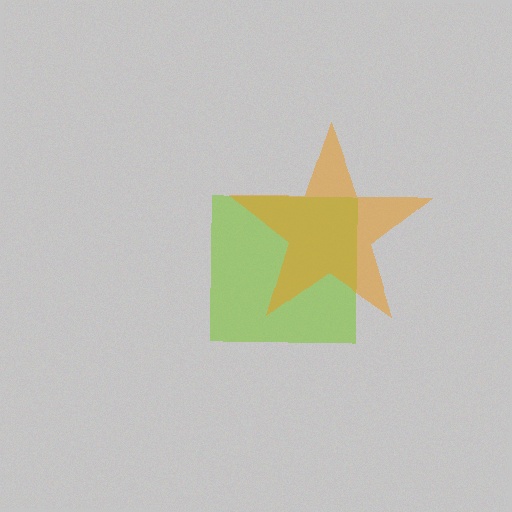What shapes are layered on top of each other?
The layered shapes are: a lime square, an orange star.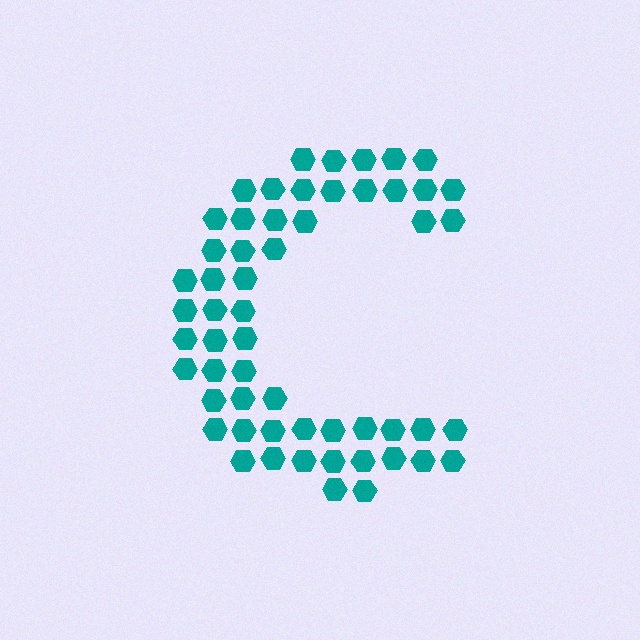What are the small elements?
The small elements are hexagons.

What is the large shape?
The large shape is the letter C.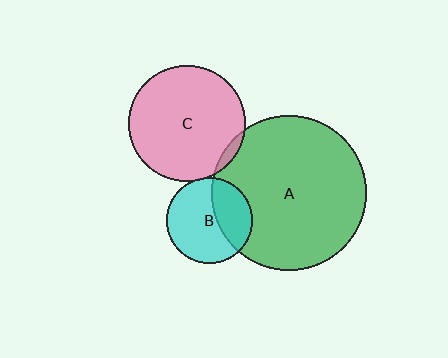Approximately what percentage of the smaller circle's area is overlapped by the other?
Approximately 5%.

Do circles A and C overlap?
Yes.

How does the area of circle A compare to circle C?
Approximately 1.8 times.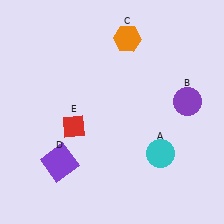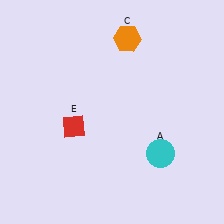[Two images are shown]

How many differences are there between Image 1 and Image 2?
There are 2 differences between the two images.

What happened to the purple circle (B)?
The purple circle (B) was removed in Image 2. It was in the top-right area of Image 1.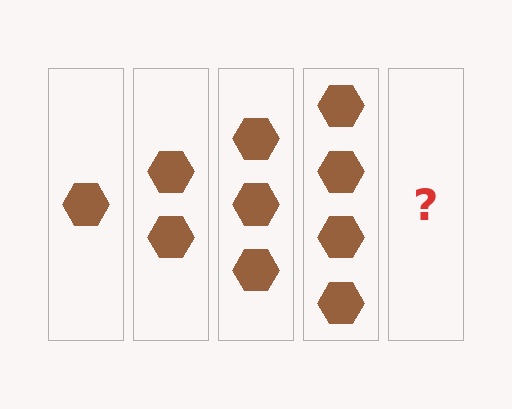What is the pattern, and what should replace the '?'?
The pattern is that each step adds one more hexagon. The '?' should be 5 hexagons.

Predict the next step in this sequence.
The next step is 5 hexagons.